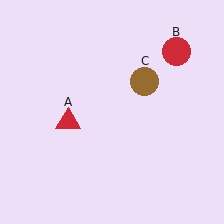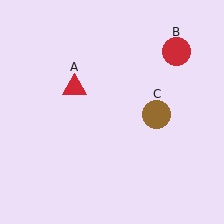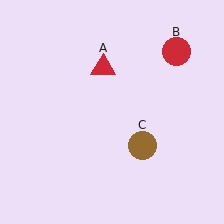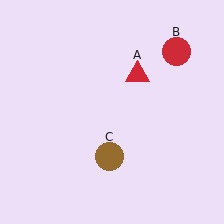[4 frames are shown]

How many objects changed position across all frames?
2 objects changed position: red triangle (object A), brown circle (object C).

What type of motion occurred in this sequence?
The red triangle (object A), brown circle (object C) rotated clockwise around the center of the scene.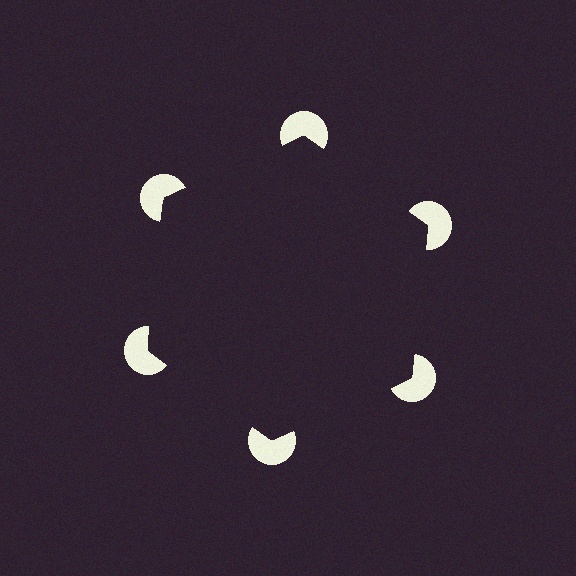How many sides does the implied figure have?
6 sides.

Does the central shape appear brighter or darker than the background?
It typically appears slightly darker than the background, even though no actual brightness change is drawn.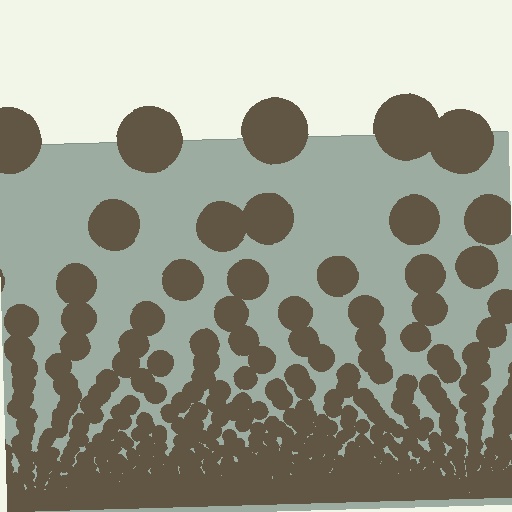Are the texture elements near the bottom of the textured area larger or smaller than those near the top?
Smaller. The gradient is inverted — elements near the bottom are smaller and denser.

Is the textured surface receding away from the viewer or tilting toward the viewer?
The surface appears to tilt toward the viewer. Texture elements get larger and sparser toward the top.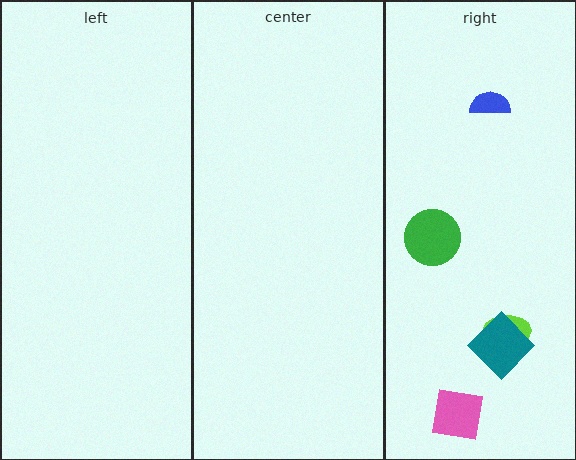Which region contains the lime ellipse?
The right region.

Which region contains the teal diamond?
The right region.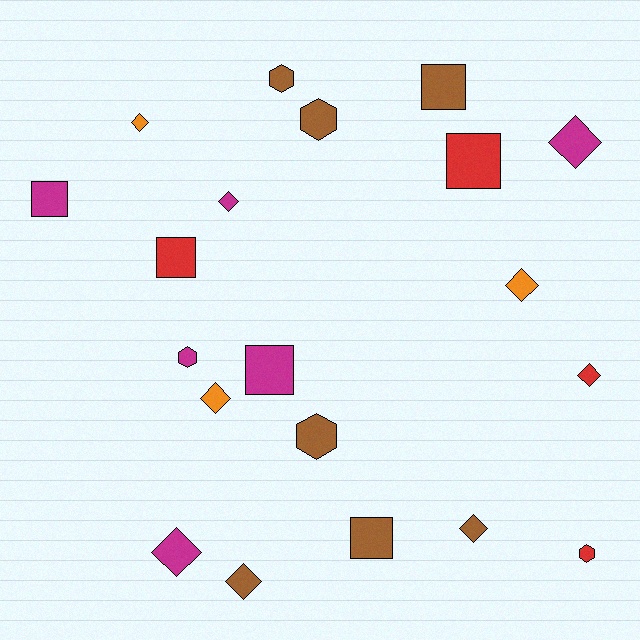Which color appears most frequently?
Brown, with 7 objects.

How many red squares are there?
There are 2 red squares.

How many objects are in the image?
There are 20 objects.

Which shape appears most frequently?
Diamond, with 9 objects.